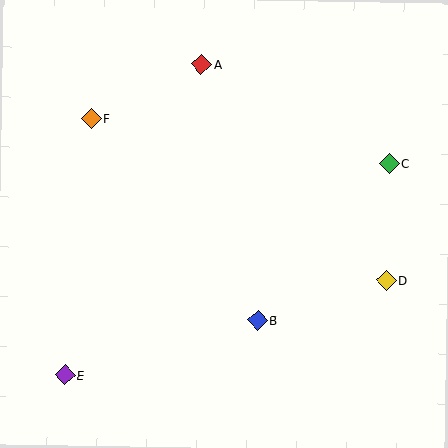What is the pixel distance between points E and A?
The distance between E and A is 339 pixels.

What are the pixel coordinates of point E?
Point E is at (65, 375).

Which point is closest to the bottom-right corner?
Point D is closest to the bottom-right corner.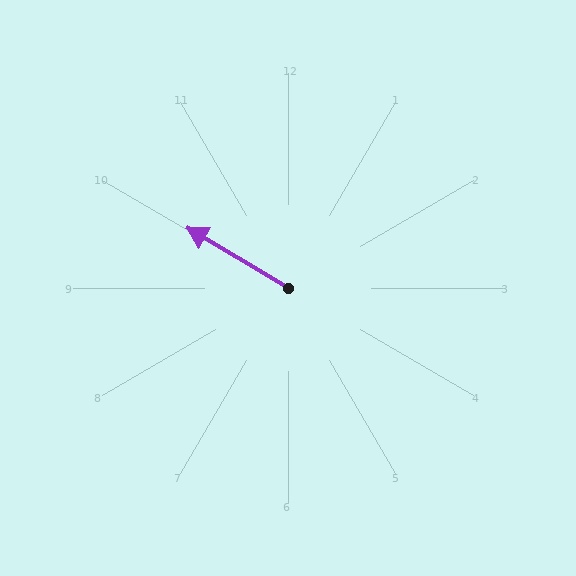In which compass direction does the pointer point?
Northwest.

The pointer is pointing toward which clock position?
Roughly 10 o'clock.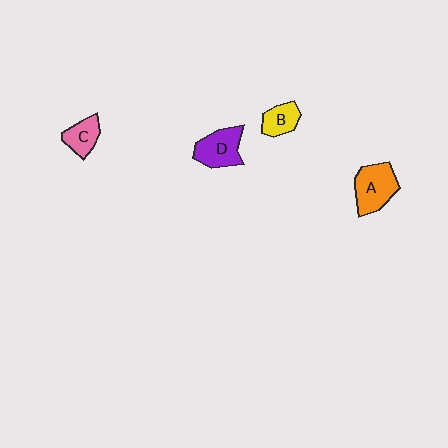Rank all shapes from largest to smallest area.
From largest to smallest: A (orange), D (purple), C (pink), B (yellow).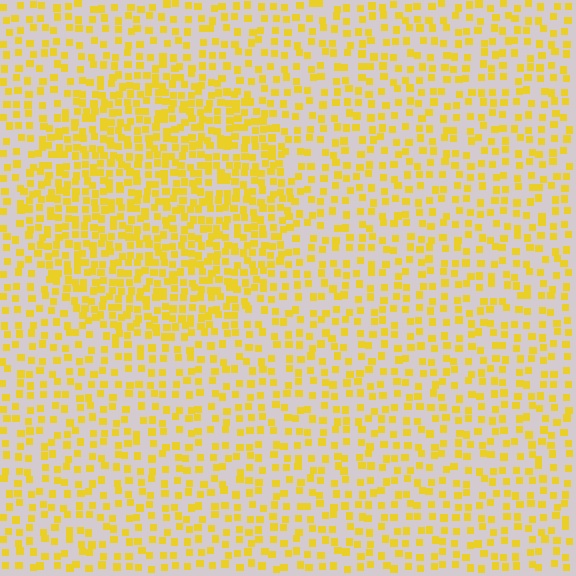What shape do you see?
I see a circle.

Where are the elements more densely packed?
The elements are more densely packed inside the circle boundary.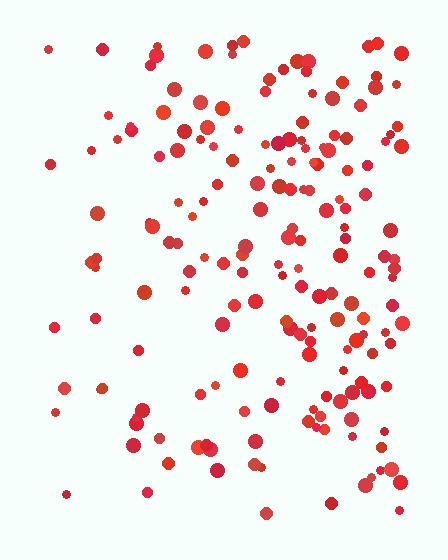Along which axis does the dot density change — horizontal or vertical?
Horizontal.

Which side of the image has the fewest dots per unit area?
The left.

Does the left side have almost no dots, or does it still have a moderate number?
Still a moderate number, just noticeably fewer than the right.